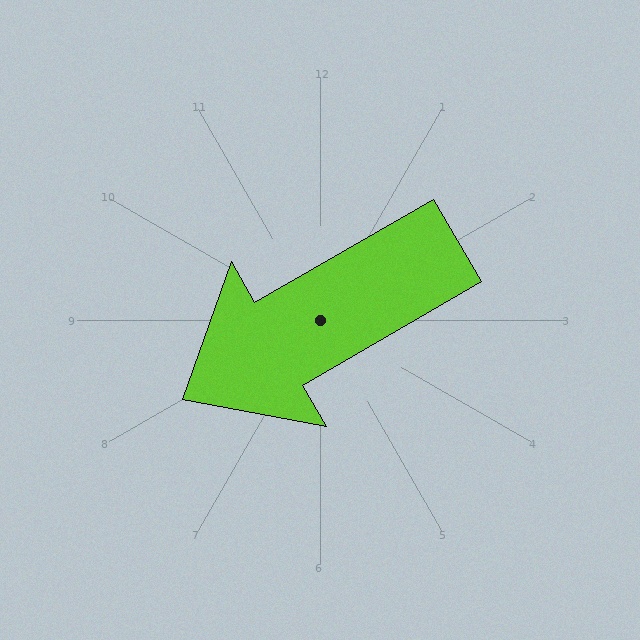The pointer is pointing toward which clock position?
Roughly 8 o'clock.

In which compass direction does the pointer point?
Southwest.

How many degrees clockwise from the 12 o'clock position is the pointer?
Approximately 240 degrees.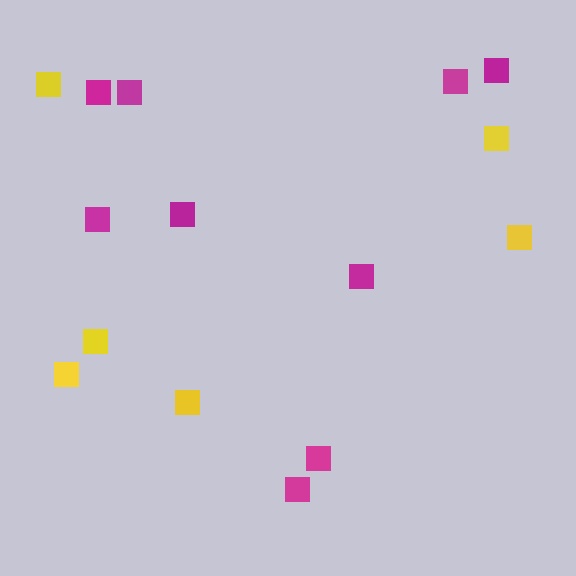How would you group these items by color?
There are 2 groups: one group of yellow squares (6) and one group of magenta squares (9).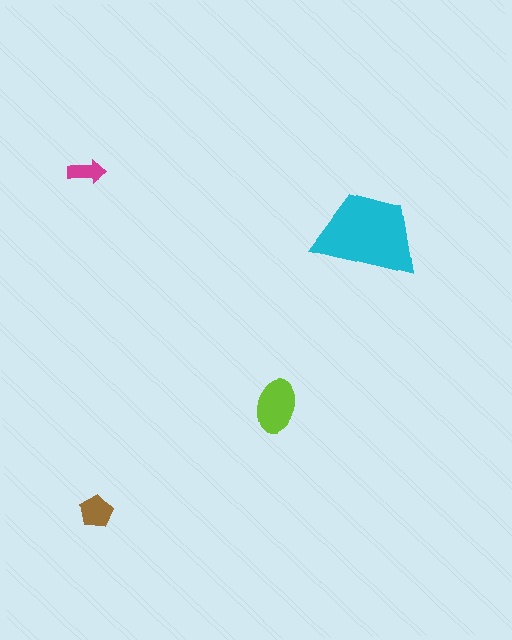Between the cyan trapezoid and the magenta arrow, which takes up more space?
The cyan trapezoid.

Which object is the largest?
The cyan trapezoid.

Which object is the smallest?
The magenta arrow.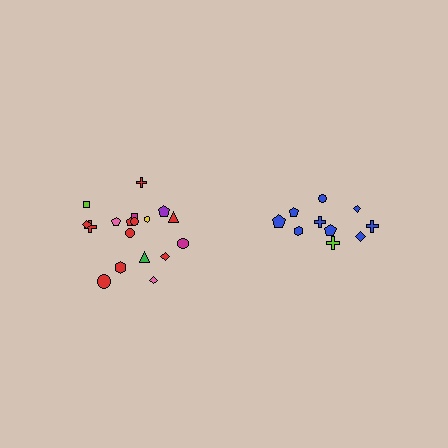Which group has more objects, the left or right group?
The left group.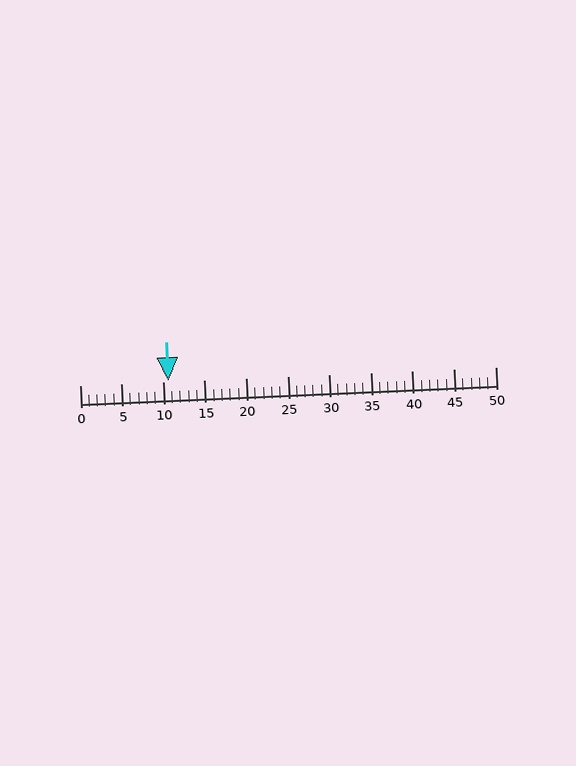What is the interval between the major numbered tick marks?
The major tick marks are spaced 5 units apart.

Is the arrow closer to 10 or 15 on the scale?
The arrow is closer to 10.